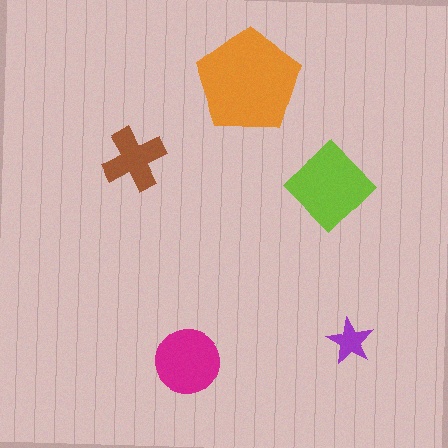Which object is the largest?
The orange pentagon.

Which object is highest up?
The orange pentagon is topmost.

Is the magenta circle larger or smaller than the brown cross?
Larger.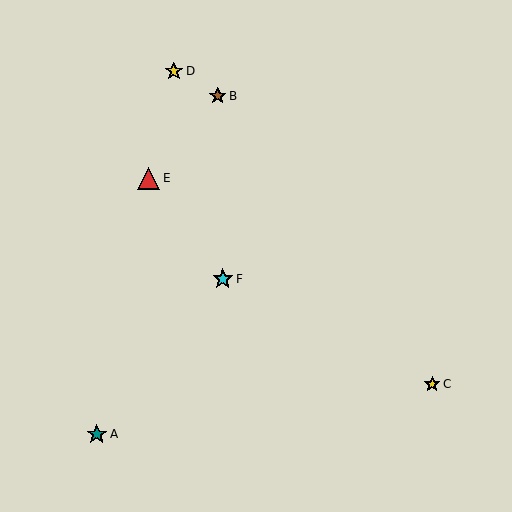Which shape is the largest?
The red triangle (labeled E) is the largest.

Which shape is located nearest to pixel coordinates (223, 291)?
The cyan star (labeled F) at (223, 279) is nearest to that location.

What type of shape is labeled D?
Shape D is a yellow star.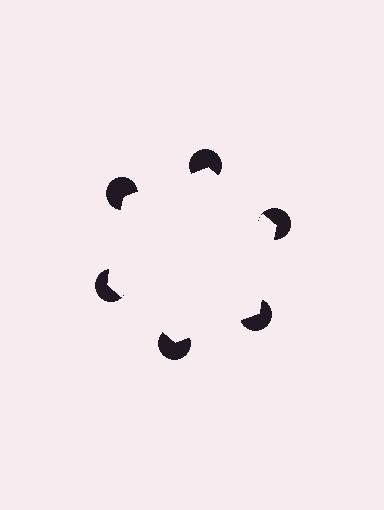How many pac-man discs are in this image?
There are 6 — one at each vertex of the illusory hexagon.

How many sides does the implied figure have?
6 sides.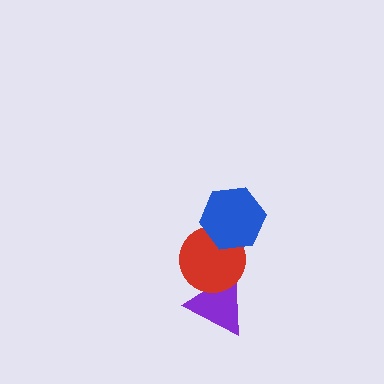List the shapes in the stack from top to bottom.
From top to bottom: the blue hexagon, the red circle, the purple triangle.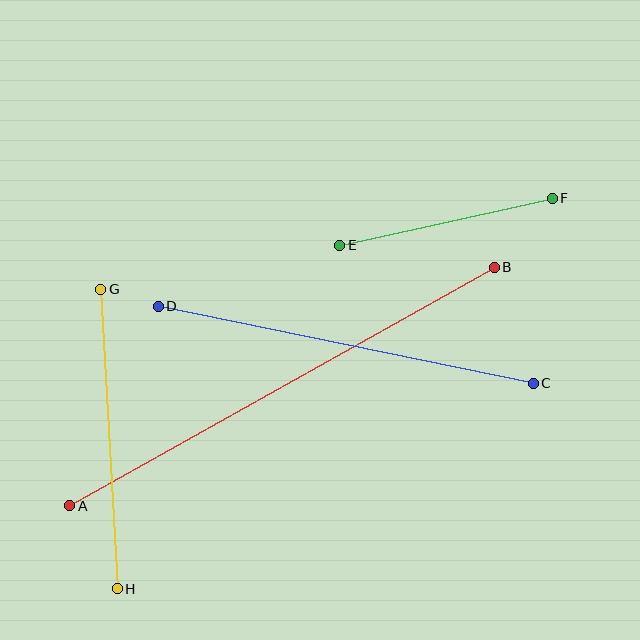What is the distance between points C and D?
The distance is approximately 383 pixels.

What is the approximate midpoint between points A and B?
The midpoint is at approximately (282, 386) pixels.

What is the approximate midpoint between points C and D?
The midpoint is at approximately (346, 345) pixels.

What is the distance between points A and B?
The distance is approximately 487 pixels.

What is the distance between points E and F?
The distance is approximately 218 pixels.